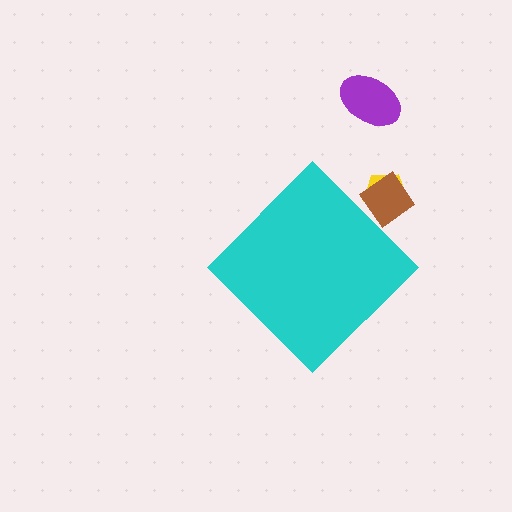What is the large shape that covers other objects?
A cyan diamond.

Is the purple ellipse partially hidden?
No, the purple ellipse is fully visible.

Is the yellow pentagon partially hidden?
Yes, the yellow pentagon is partially hidden behind the cyan diamond.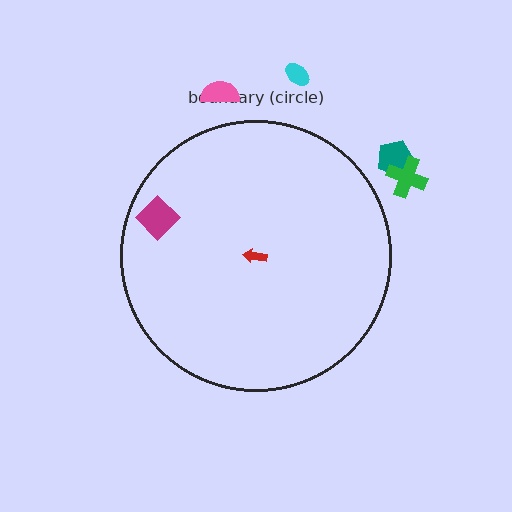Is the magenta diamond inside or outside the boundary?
Inside.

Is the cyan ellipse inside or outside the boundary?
Outside.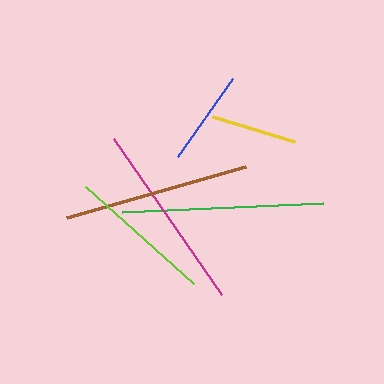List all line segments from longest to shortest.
From longest to shortest: green, magenta, brown, lime, blue, yellow.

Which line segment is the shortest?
The yellow line is the shortest at approximately 87 pixels.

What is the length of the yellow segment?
The yellow segment is approximately 87 pixels long.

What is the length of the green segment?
The green segment is approximately 202 pixels long.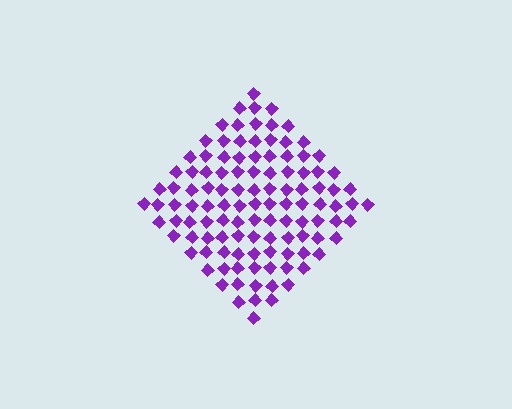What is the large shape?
The large shape is a diamond.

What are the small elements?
The small elements are diamonds.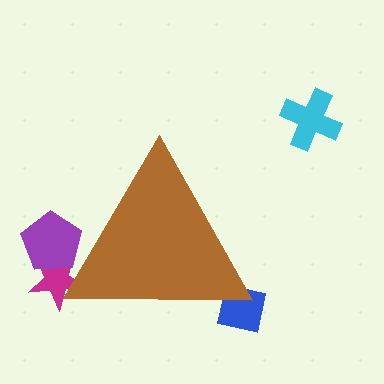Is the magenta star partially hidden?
Yes, the magenta star is partially hidden behind the brown triangle.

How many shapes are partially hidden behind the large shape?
3 shapes are partially hidden.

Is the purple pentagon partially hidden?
Yes, the purple pentagon is partially hidden behind the brown triangle.